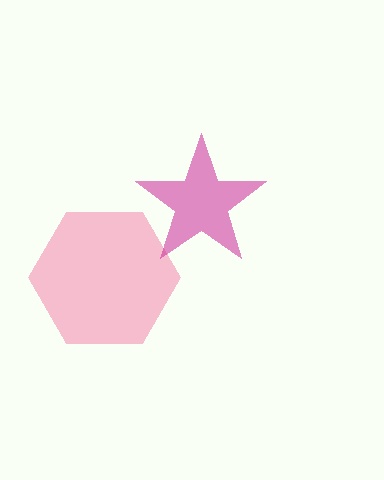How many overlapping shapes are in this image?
There are 2 overlapping shapes in the image.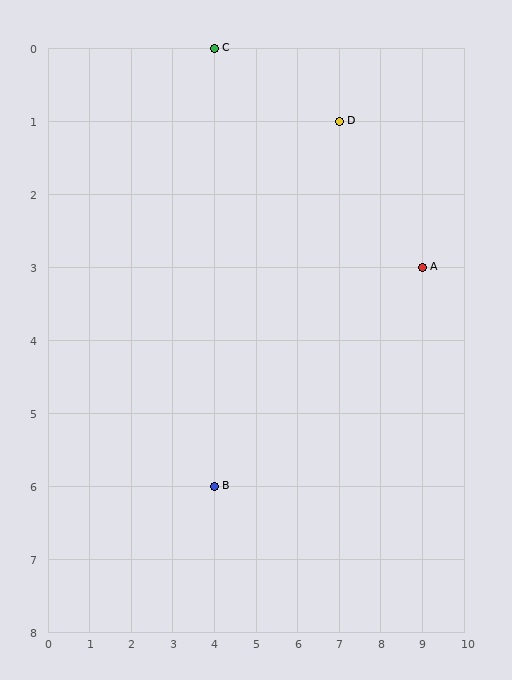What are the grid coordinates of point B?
Point B is at grid coordinates (4, 6).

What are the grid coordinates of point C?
Point C is at grid coordinates (4, 0).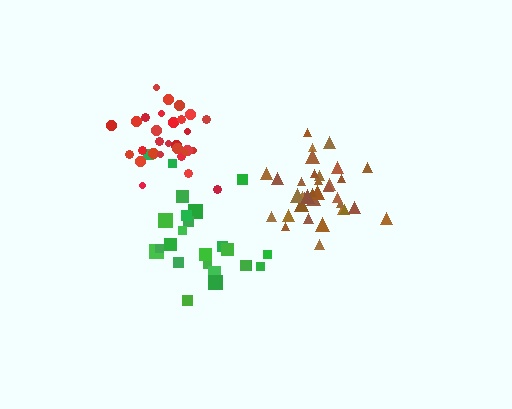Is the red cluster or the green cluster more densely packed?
Red.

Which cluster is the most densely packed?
Brown.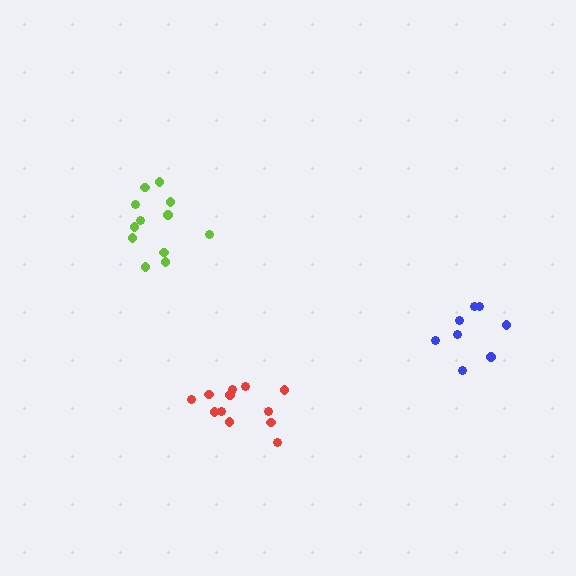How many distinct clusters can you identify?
There are 3 distinct clusters.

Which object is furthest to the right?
The blue cluster is rightmost.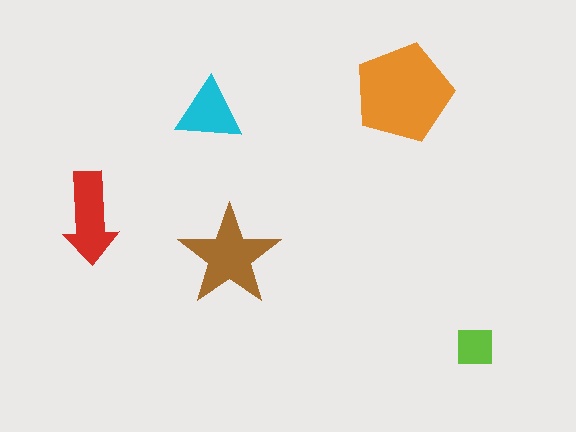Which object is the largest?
The orange pentagon.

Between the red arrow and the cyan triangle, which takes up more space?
The red arrow.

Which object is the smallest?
The lime square.